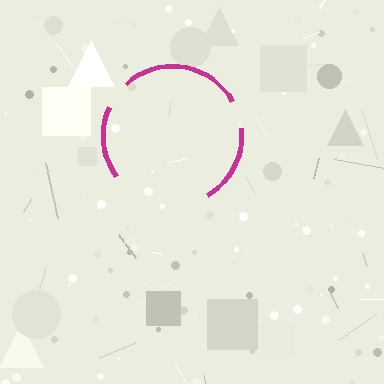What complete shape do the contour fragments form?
The contour fragments form a circle.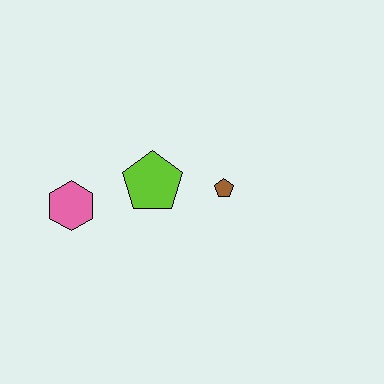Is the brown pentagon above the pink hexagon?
Yes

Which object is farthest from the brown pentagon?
The pink hexagon is farthest from the brown pentagon.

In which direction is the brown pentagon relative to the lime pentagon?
The brown pentagon is to the right of the lime pentagon.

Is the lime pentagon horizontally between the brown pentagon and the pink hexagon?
Yes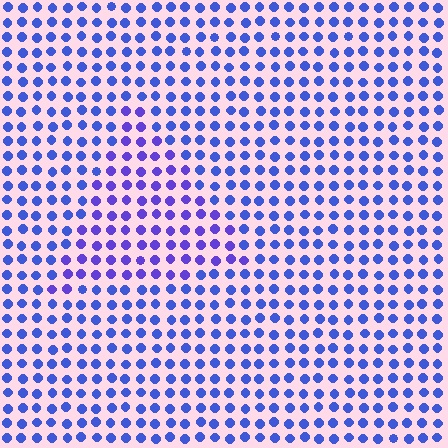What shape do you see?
I see a triangle.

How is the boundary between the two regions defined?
The boundary is defined purely by a slight shift in hue (about 25 degrees). Spacing, size, and orientation are identical on both sides.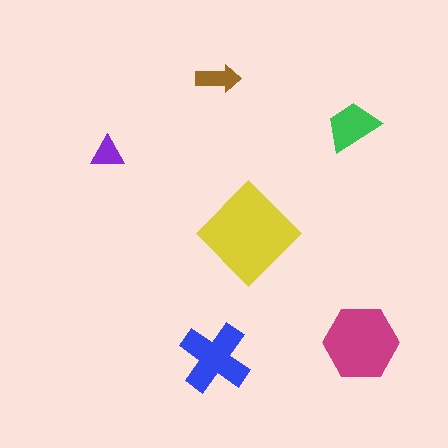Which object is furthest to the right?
The magenta hexagon is rightmost.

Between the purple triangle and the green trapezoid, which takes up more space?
The green trapezoid.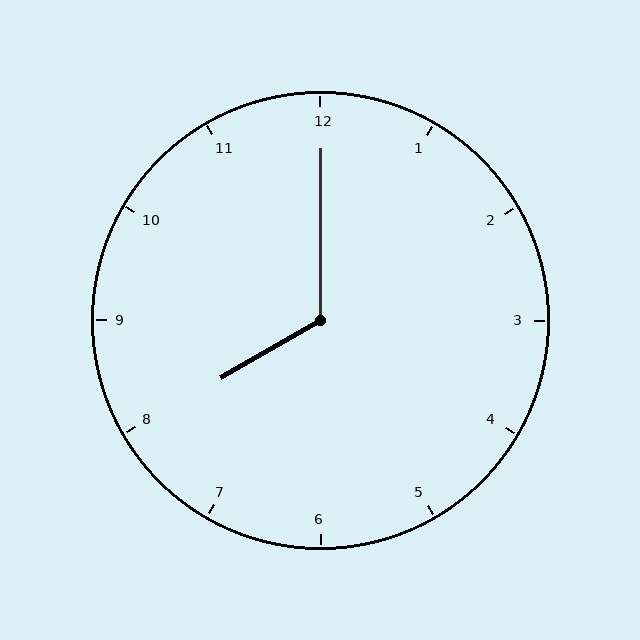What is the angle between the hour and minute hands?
Approximately 120 degrees.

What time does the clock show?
8:00.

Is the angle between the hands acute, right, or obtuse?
It is obtuse.